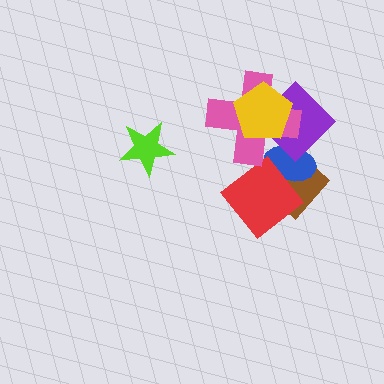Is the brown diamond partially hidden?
Yes, it is partially covered by another shape.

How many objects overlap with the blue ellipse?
4 objects overlap with the blue ellipse.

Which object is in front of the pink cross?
The yellow pentagon is in front of the pink cross.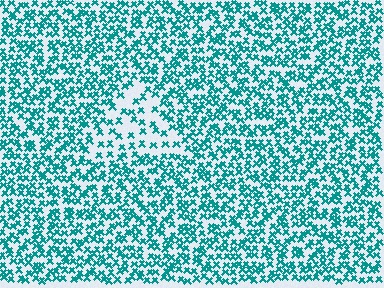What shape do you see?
I see a triangle.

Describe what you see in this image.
The image contains small teal elements arranged at two different densities. A triangle-shaped region is visible where the elements are less densely packed than the surrounding area.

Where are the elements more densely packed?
The elements are more densely packed outside the triangle boundary.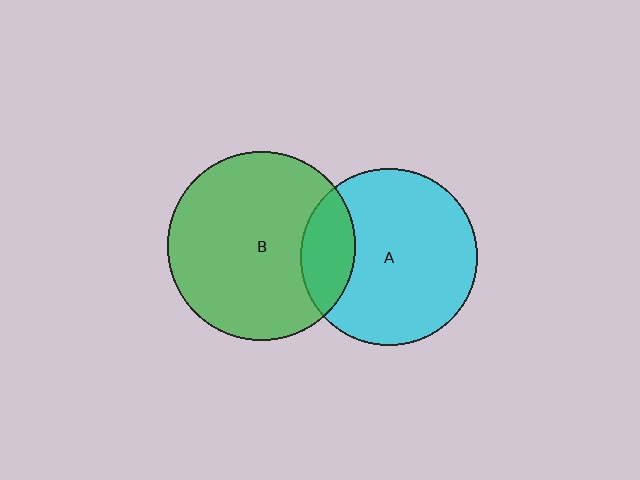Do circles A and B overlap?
Yes.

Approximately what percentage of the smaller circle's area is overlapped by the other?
Approximately 20%.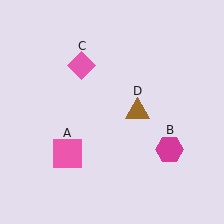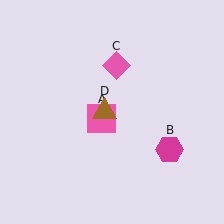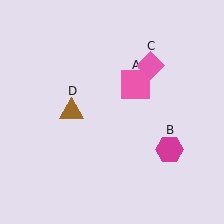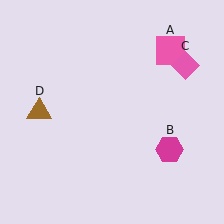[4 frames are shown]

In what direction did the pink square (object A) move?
The pink square (object A) moved up and to the right.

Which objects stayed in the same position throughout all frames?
Magenta hexagon (object B) remained stationary.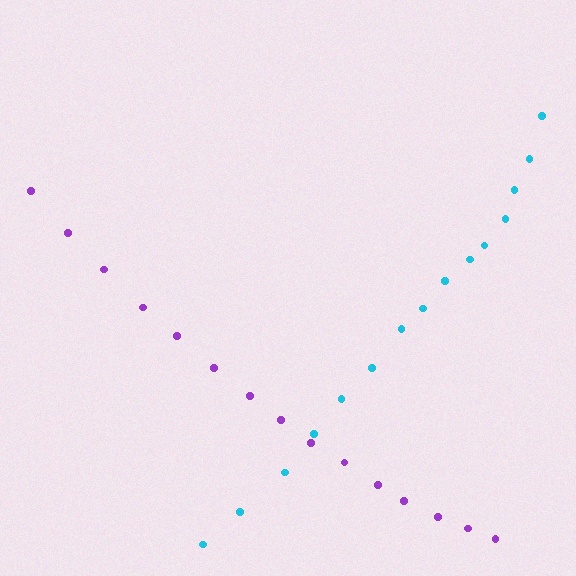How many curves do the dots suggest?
There are 2 distinct paths.